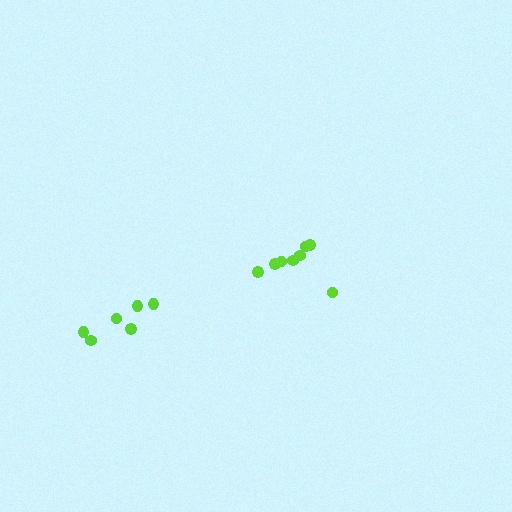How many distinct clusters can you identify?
There are 2 distinct clusters.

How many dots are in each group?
Group 1: 8 dots, Group 2: 6 dots (14 total).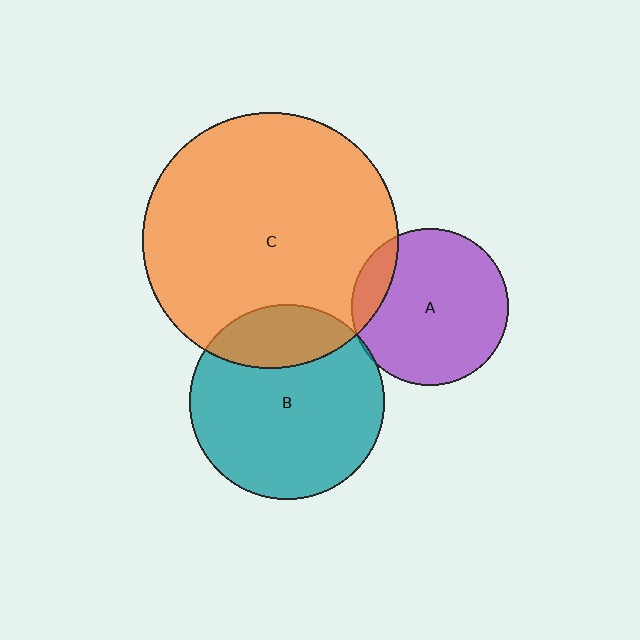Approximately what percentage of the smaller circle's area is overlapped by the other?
Approximately 25%.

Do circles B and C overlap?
Yes.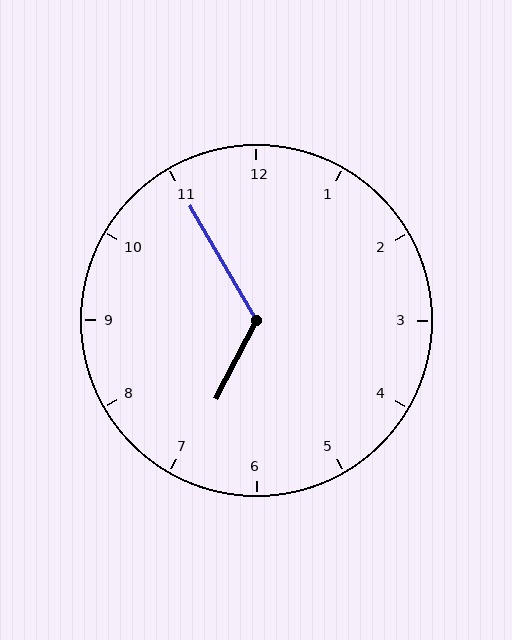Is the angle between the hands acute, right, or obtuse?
It is obtuse.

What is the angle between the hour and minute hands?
Approximately 122 degrees.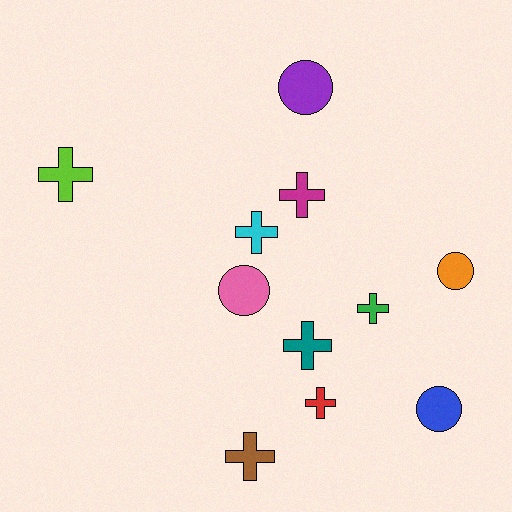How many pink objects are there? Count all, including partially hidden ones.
There is 1 pink object.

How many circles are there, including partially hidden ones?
There are 4 circles.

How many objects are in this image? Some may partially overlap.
There are 11 objects.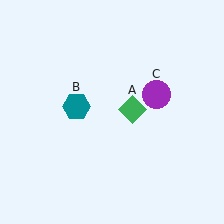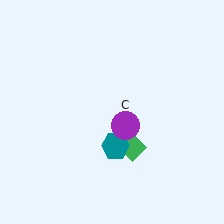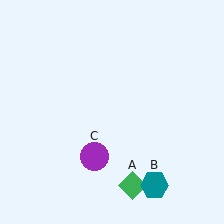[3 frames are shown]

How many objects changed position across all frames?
3 objects changed position: green diamond (object A), teal hexagon (object B), purple circle (object C).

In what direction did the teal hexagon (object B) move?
The teal hexagon (object B) moved down and to the right.